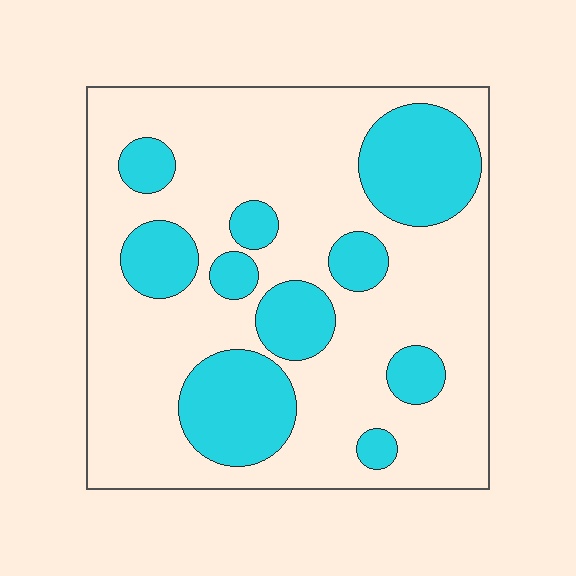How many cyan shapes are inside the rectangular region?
10.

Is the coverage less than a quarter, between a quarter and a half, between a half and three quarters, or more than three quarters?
Between a quarter and a half.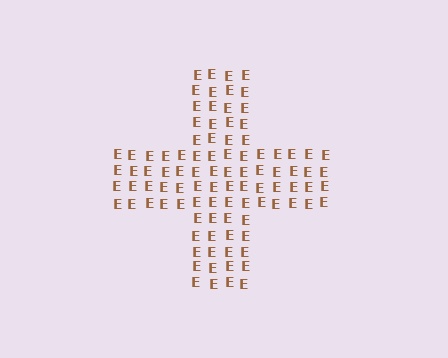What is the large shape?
The large shape is a cross.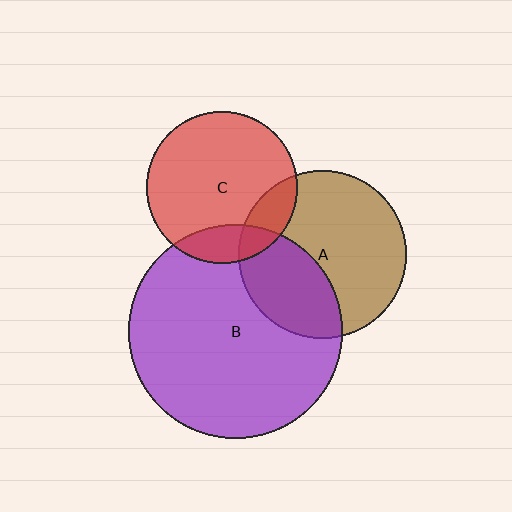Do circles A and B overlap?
Yes.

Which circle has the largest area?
Circle B (purple).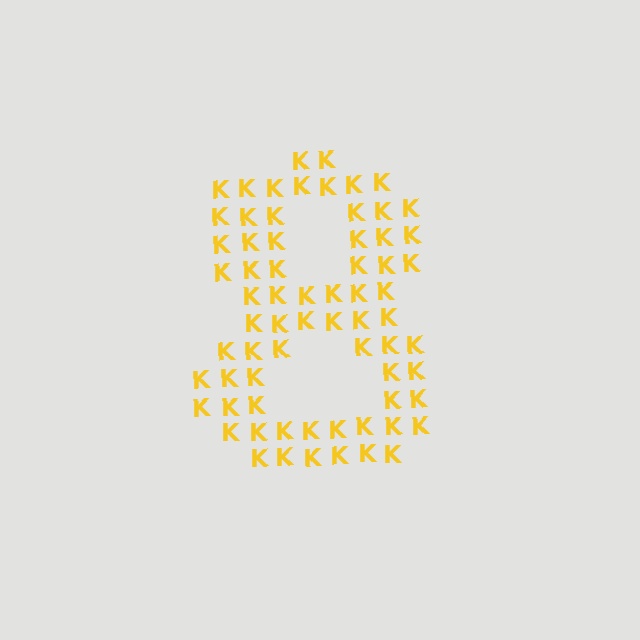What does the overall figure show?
The overall figure shows the digit 8.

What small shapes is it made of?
It is made of small letter K's.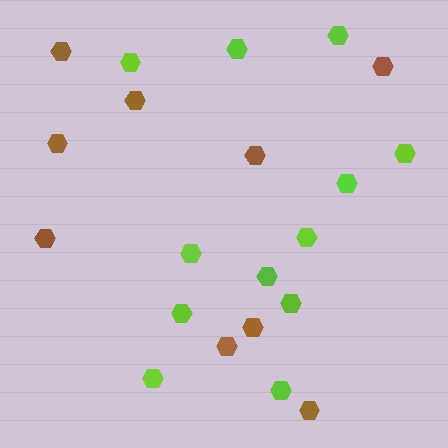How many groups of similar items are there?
There are 2 groups: one group of lime hexagons (12) and one group of brown hexagons (9).